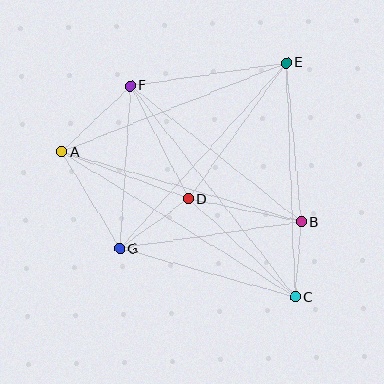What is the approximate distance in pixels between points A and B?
The distance between A and B is approximately 249 pixels.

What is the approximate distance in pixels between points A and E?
The distance between A and E is approximately 241 pixels.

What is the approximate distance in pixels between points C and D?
The distance between C and D is approximately 145 pixels.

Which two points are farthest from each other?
Points A and C are farthest from each other.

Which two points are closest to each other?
Points B and C are closest to each other.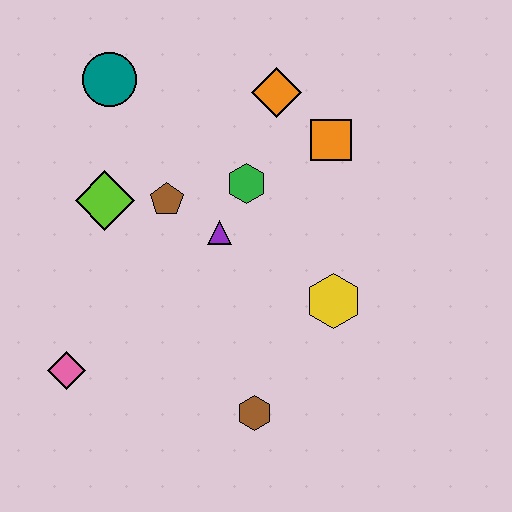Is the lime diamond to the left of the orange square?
Yes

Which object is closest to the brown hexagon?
The yellow hexagon is closest to the brown hexagon.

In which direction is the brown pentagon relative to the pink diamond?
The brown pentagon is above the pink diamond.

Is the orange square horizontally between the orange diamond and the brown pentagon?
No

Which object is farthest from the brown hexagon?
The teal circle is farthest from the brown hexagon.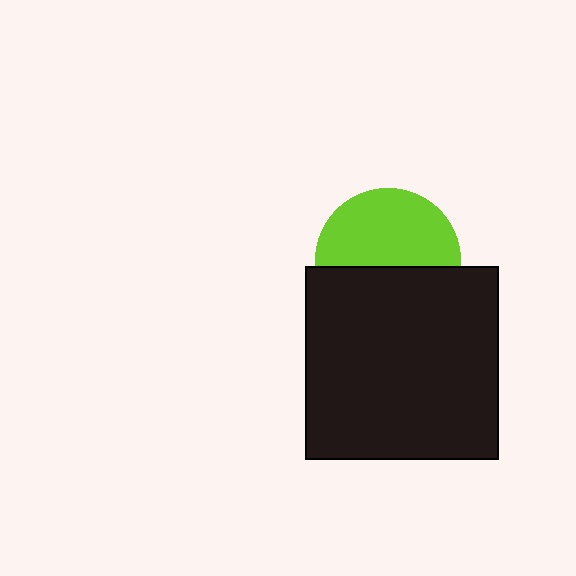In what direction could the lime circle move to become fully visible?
The lime circle could move up. That would shift it out from behind the black square entirely.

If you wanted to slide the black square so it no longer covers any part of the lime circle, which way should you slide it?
Slide it down — that is the most direct way to separate the two shapes.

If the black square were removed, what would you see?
You would see the complete lime circle.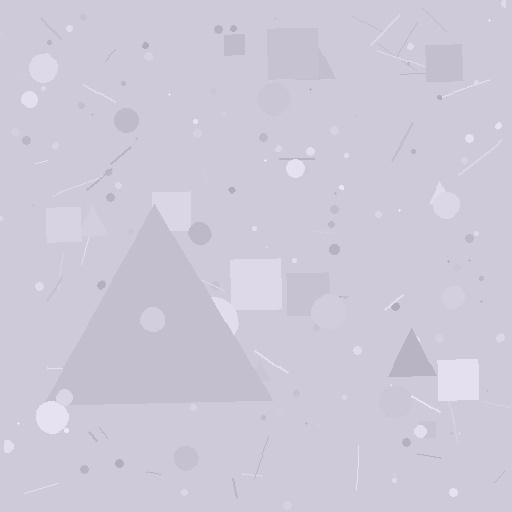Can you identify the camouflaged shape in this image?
The camouflaged shape is a triangle.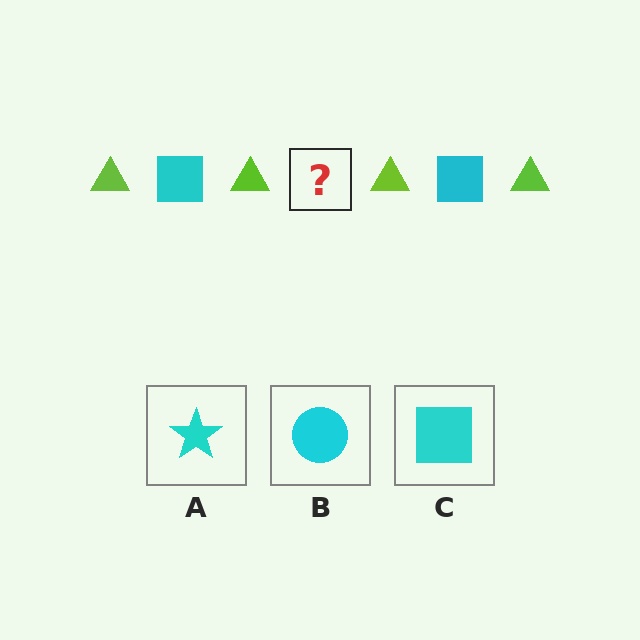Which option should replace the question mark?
Option C.